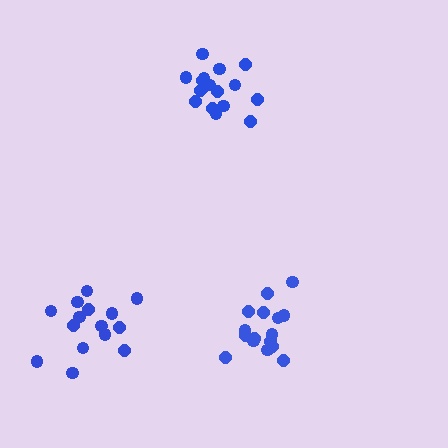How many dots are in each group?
Group 1: 18 dots, Group 2: 15 dots, Group 3: 16 dots (49 total).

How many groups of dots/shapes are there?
There are 3 groups.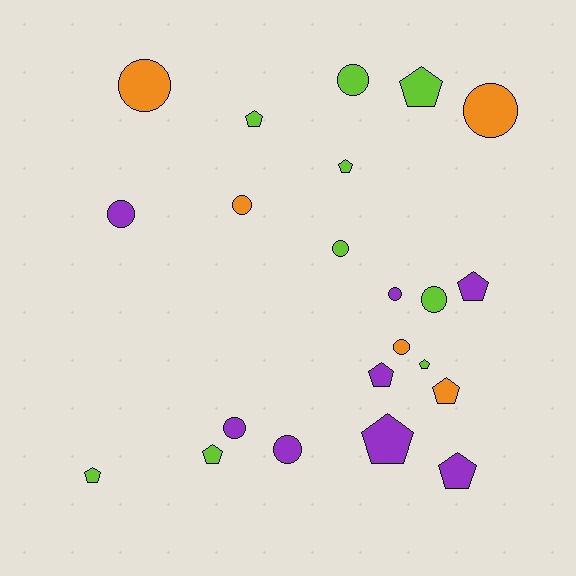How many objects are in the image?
There are 22 objects.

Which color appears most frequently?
Lime, with 9 objects.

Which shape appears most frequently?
Pentagon, with 11 objects.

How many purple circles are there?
There are 4 purple circles.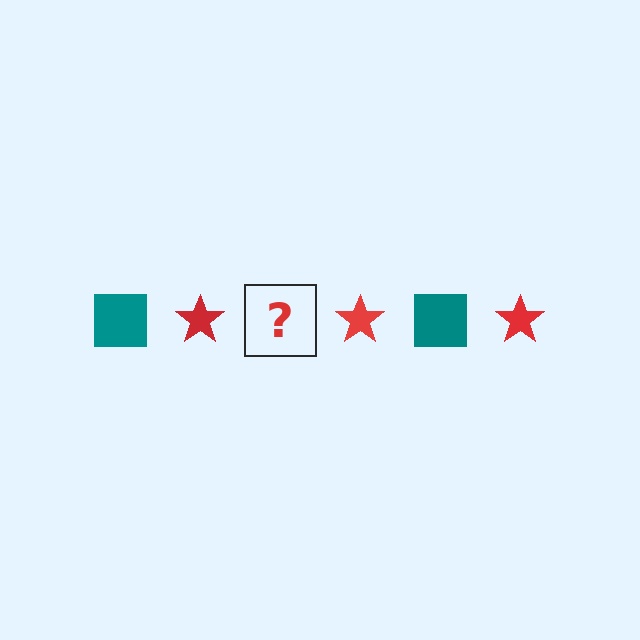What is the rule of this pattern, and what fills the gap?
The rule is that the pattern alternates between teal square and red star. The gap should be filled with a teal square.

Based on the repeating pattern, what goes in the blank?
The blank should be a teal square.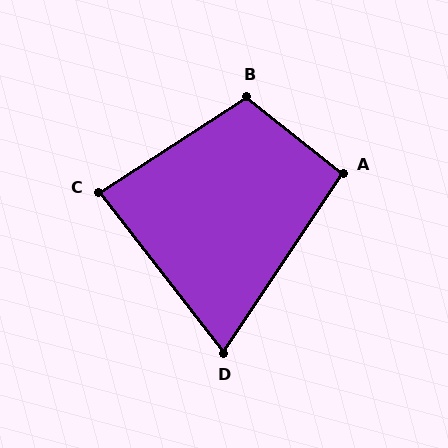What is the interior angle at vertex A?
Approximately 95 degrees (approximately right).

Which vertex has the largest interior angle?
B, at approximately 108 degrees.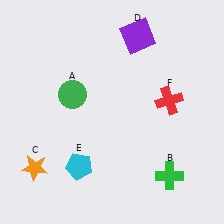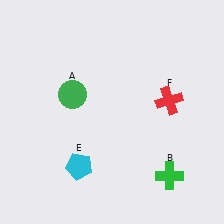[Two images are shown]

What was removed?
The purple square (D), the orange star (C) were removed in Image 2.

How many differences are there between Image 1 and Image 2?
There are 2 differences between the two images.